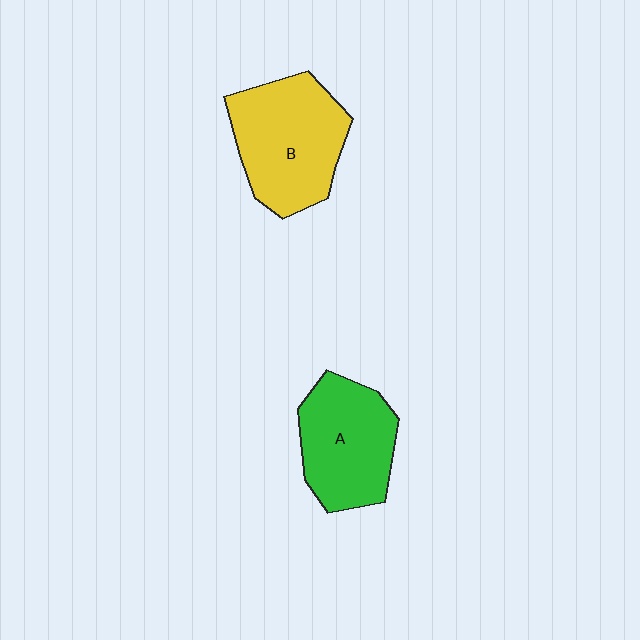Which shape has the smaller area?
Shape A (green).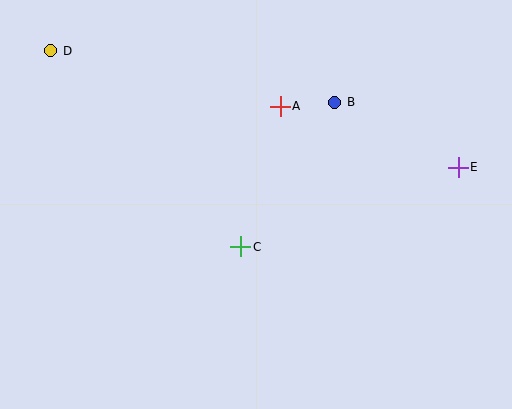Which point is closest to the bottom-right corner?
Point E is closest to the bottom-right corner.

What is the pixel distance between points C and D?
The distance between C and D is 273 pixels.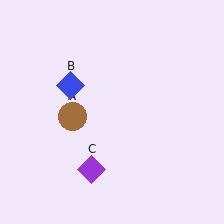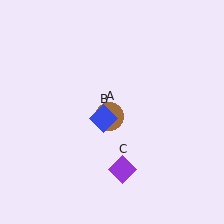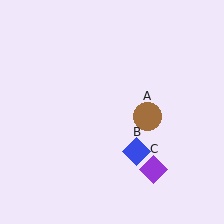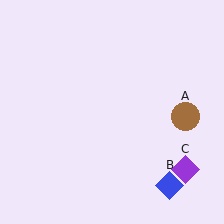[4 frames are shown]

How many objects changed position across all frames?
3 objects changed position: brown circle (object A), blue diamond (object B), purple diamond (object C).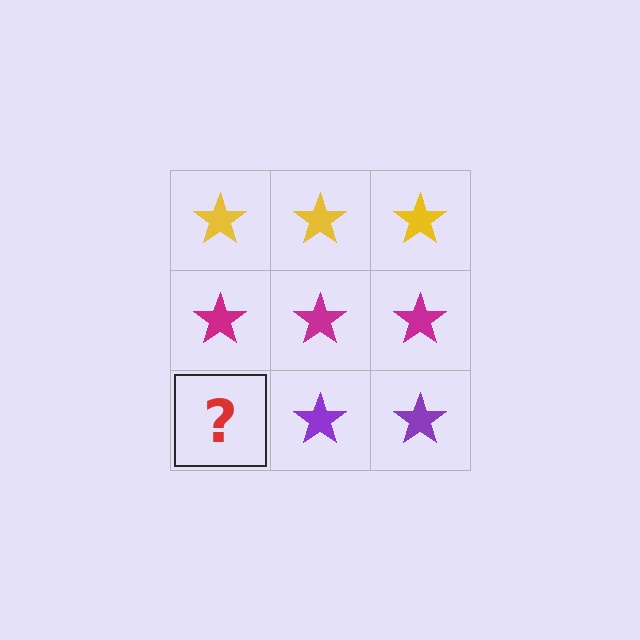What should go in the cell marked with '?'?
The missing cell should contain a purple star.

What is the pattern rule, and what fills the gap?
The rule is that each row has a consistent color. The gap should be filled with a purple star.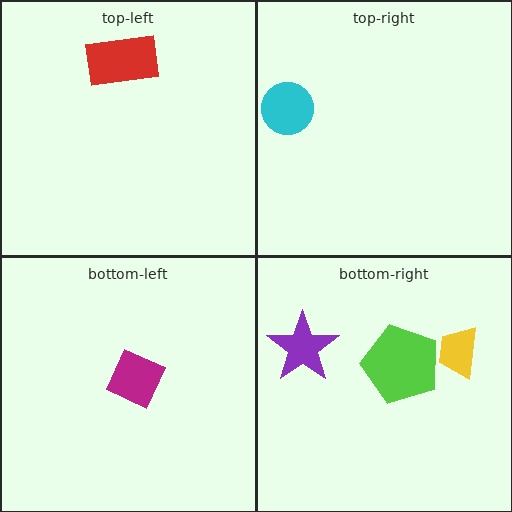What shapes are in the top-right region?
The cyan circle.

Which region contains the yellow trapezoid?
The bottom-right region.